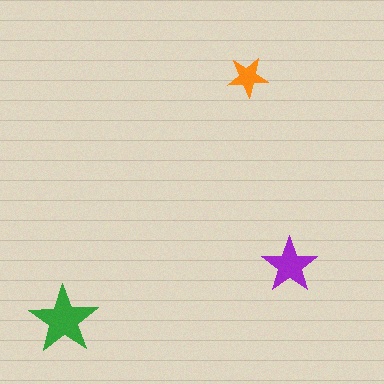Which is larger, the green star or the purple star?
The green one.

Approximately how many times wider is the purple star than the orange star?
About 1.5 times wider.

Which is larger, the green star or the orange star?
The green one.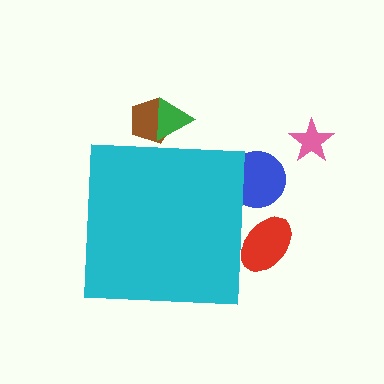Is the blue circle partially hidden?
Yes, the blue circle is partially hidden behind the cyan square.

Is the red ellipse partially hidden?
Yes, the red ellipse is partially hidden behind the cyan square.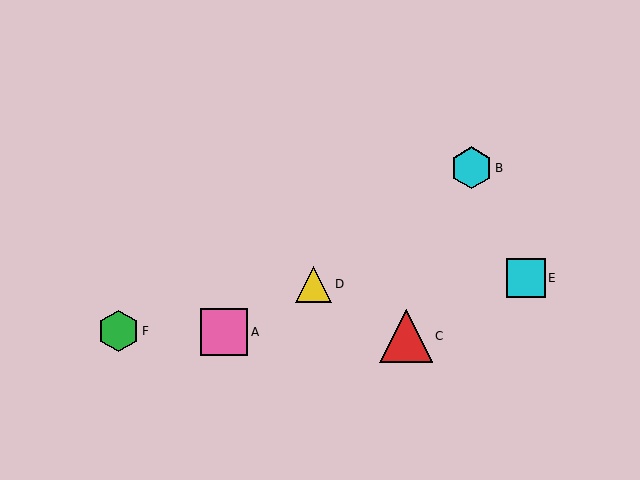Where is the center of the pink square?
The center of the pink square is at (224, 332).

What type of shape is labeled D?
Shape D is a yellow triangle.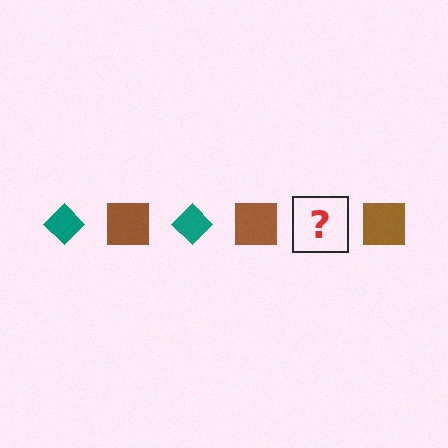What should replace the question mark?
The question mark should be replaced with a teal diamond.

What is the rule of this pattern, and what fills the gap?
The rule is that the pattern alternates between teal diamond and brown square. The gap should be filled with a teal diamond.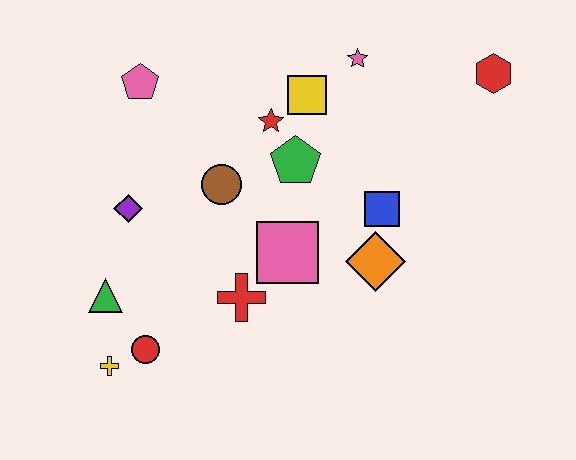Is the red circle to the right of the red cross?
No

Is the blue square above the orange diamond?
Yes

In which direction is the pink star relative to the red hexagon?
The pink star is to the left of the red hexagon.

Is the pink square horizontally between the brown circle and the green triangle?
No